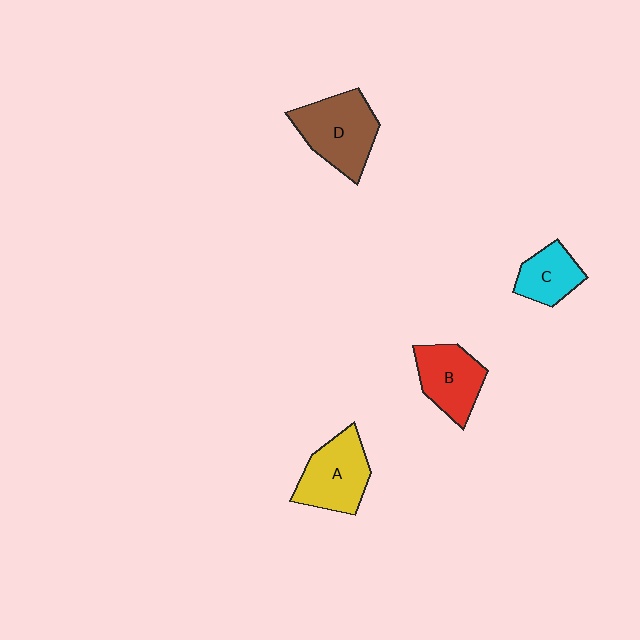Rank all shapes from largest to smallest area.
From largest to smallest: D (brown), A (yellow), B (red), C (cyan).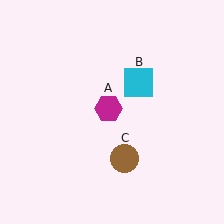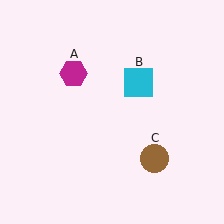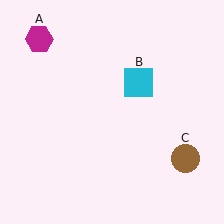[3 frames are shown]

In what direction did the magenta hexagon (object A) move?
The magenta hexagon (object A) moved up and to the left.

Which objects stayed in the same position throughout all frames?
Cyan square (object B) remained stationary.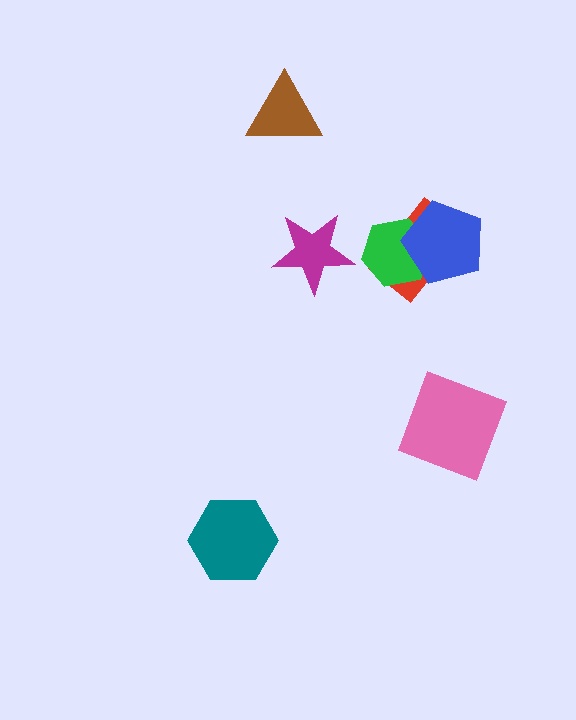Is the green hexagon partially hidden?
Yes, it is partially covered by another shape.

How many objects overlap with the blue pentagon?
2 objects overlap with the blue pentagon.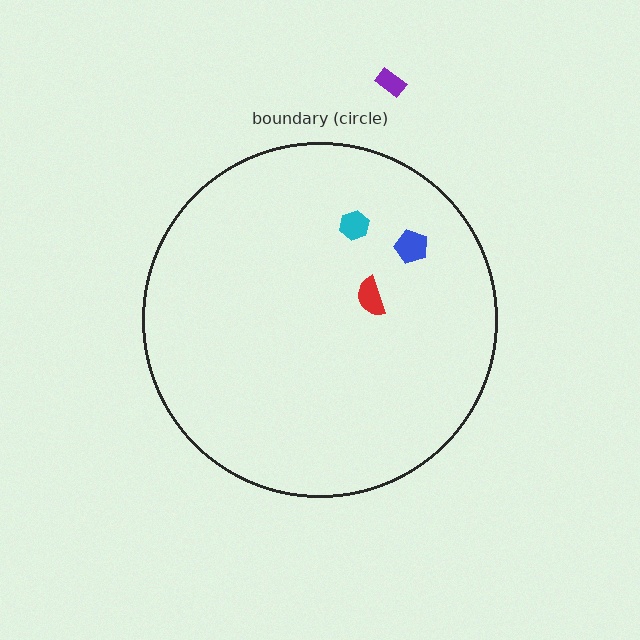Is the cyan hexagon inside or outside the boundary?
Inside.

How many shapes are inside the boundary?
3 inside, 1 outside.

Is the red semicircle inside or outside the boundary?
Inside.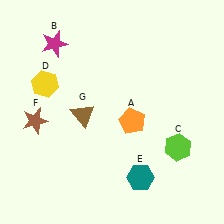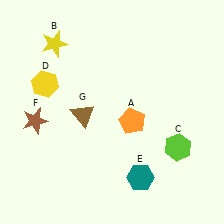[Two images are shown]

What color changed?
The star (B) changed from magenta in Image 1 to yellow in Image 2.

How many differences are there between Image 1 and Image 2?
There is 1 difference between the two images.